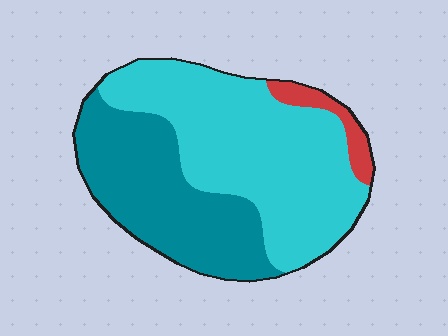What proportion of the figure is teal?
Teal takes up about three eighths (3/8) of the figure.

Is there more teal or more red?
Teal.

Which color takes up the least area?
Red, at roughly 5%.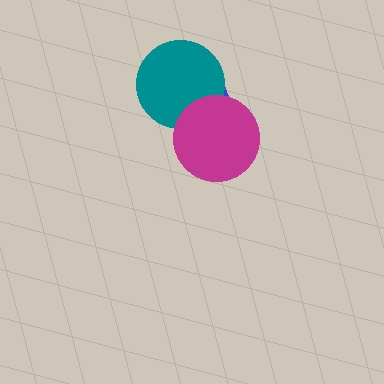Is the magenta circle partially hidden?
No, no other shape covers it.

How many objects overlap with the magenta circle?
2 objects overlap with the magenta circle.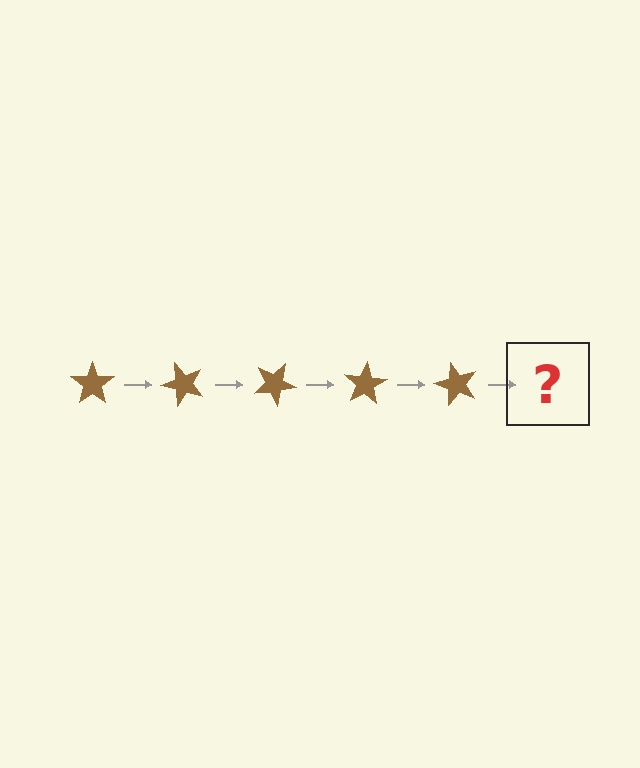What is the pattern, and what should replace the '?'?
The pattern is that the star rotates 50 degrees each step. The '?' should be a brown star rotated 250 degrees.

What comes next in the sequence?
The next element should be a brown star rotated 250 degrees.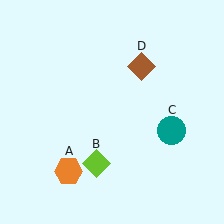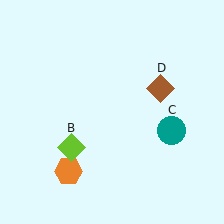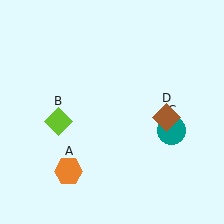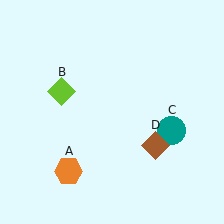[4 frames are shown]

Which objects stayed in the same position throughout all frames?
Orange hexagon (object A) and teal circle (object C) remained stationary.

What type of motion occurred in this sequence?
The lime diamond (object B), brown diamond (object D) rotated clockwise around the center of the scene.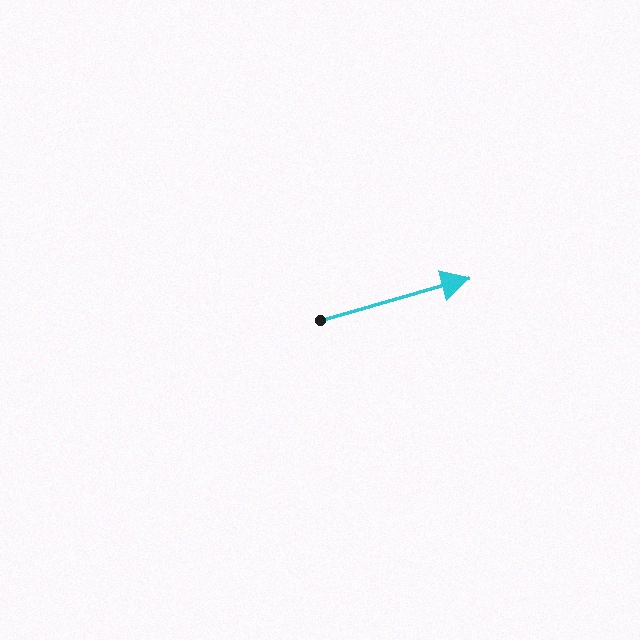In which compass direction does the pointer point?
East.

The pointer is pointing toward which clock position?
Roughly 2 o'clock.